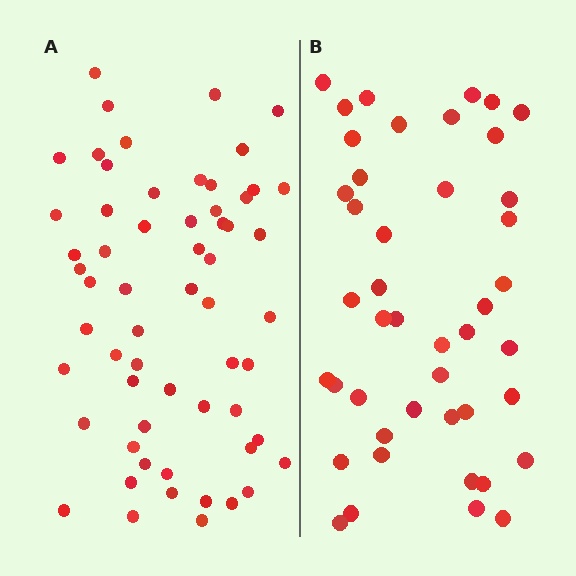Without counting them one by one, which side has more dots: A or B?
Region A (the left region) has more dots.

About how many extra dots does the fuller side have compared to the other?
Region A has approximately 15 more dots than region B.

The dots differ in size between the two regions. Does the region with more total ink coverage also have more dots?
No. Region B has more total ink coverage because its dots are larger, but region A actually contains more individual dots. Total area can be misleading — the number of items is what matters here.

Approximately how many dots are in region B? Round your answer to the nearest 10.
About 40 dots. (The exact count is 44, which rounds to 40.)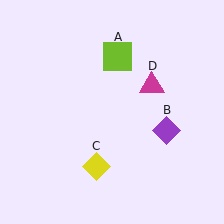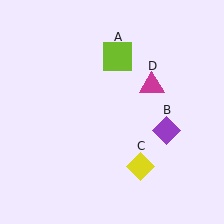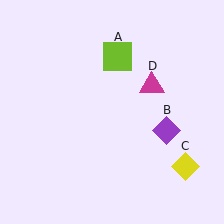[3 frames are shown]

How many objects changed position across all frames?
1 object changed position: yellow diamond (object C).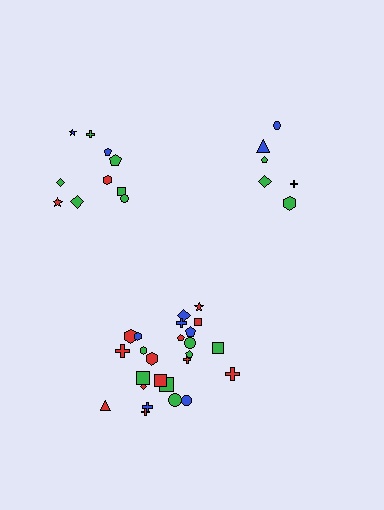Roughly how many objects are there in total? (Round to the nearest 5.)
Roughly 40 objects in total.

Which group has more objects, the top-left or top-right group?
The top-left group.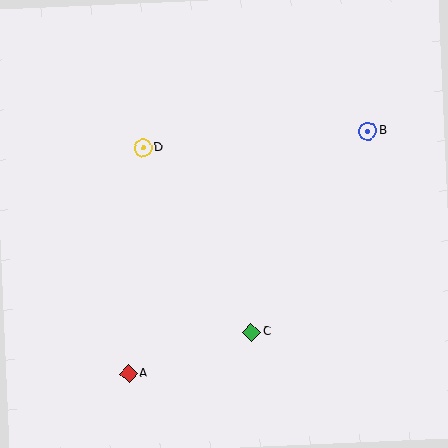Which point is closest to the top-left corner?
Point D is closest to the top-left corner.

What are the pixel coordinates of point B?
Point B is at (368, 131).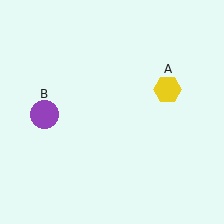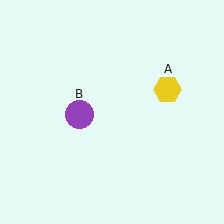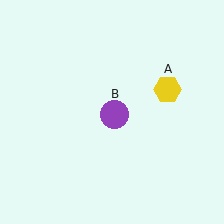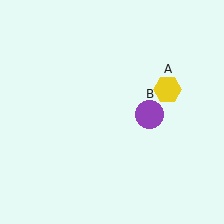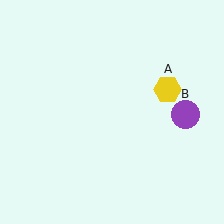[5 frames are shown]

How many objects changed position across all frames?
1 object changed position: purple circle (object B).